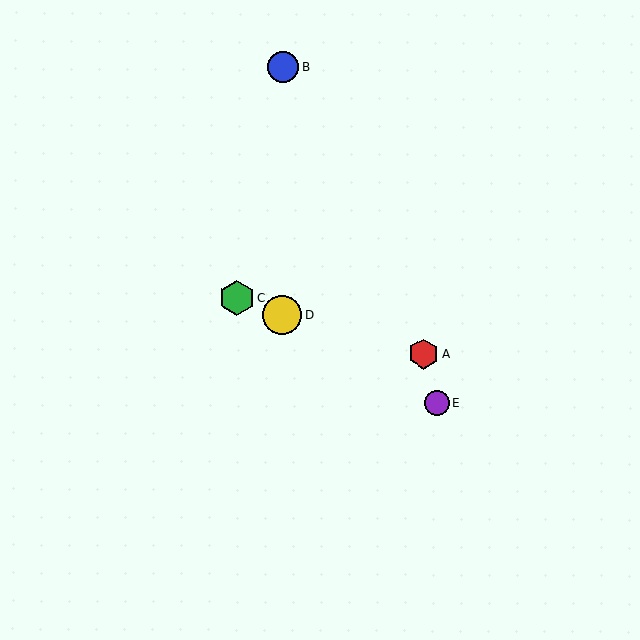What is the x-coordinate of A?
Object A is at x≈424.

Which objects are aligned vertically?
Objects B, D are aligned vertically.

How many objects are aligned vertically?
2 objects (B, D) are aligned vertically.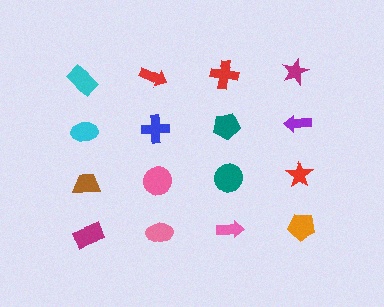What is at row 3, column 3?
A teal circle.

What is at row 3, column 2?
A pink circle.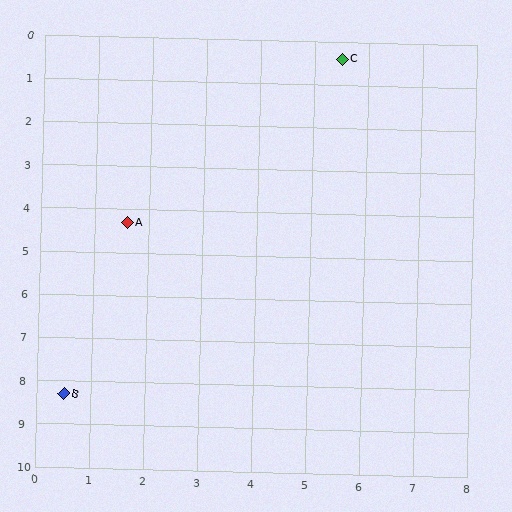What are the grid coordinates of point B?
Point B is at approximately (0.5, 8.3).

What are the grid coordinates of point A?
Point A is at approximately (1.6, 4.3).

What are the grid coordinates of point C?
Point C is at approximately (5.5, 0.4).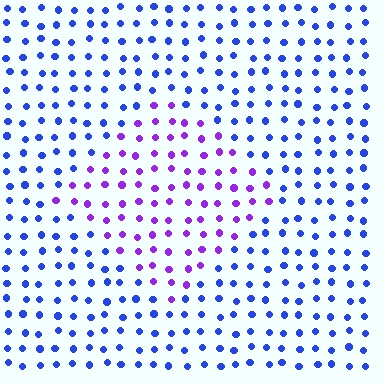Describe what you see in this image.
The image is filled with small blue elements in a uniform arrangement. A diamond-shaped region is visible where the elements are tinted to a slightly different hue, forming a subtle color boundary.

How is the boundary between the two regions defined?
The boundary is defined purely by a slight shift in hue (about 46 degrees). Spacing, size, and orientation are identical on both sides.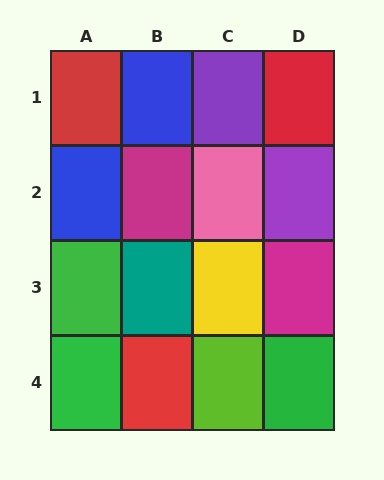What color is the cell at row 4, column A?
Green.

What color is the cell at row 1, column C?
Purple.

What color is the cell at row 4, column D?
Green.